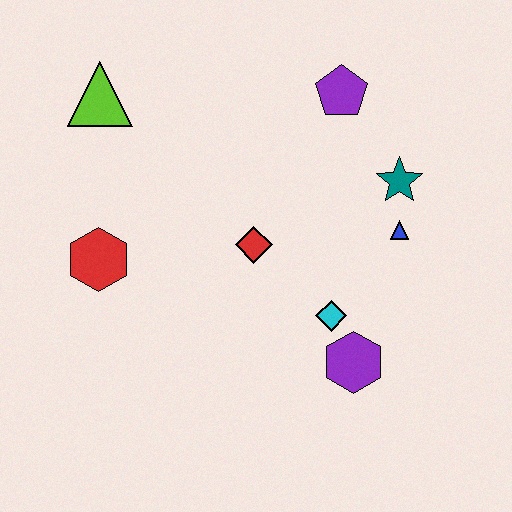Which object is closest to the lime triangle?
The red hexagon is closest to the lime triangle.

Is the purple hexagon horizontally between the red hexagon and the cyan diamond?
No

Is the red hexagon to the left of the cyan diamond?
Yes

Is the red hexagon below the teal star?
Yes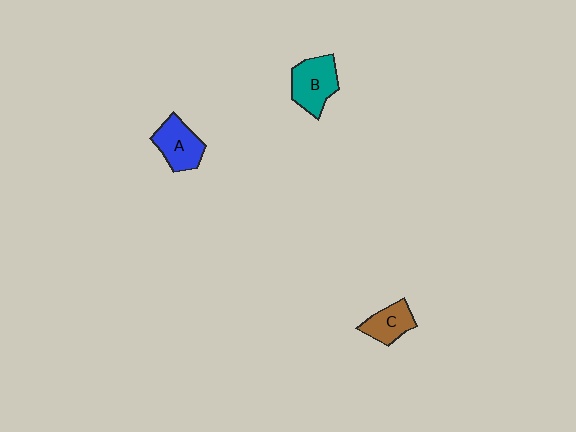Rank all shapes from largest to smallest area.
From largest to smallest: B (teal), A (blue), C (brown).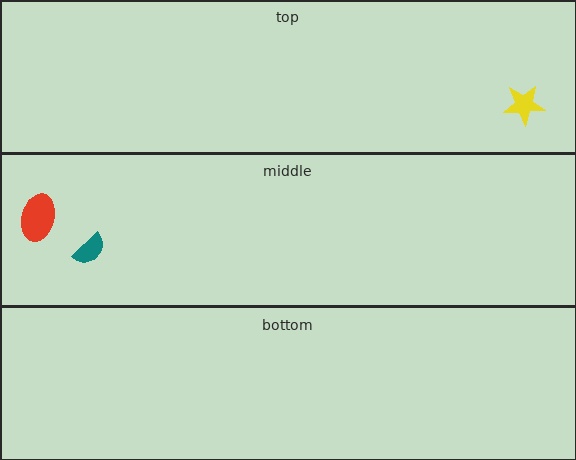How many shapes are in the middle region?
2.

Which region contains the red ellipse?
The middle region.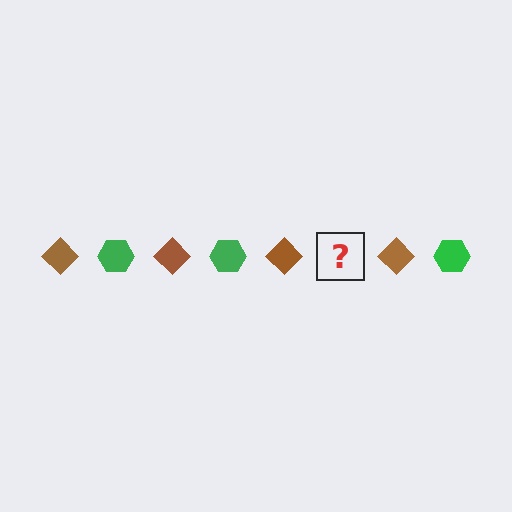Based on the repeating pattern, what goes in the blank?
The blank should be a green hexagon.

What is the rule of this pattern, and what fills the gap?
The rule is that the pattern alternates between brown diamond and green hexagon. The gap should be filled with a green hexagon.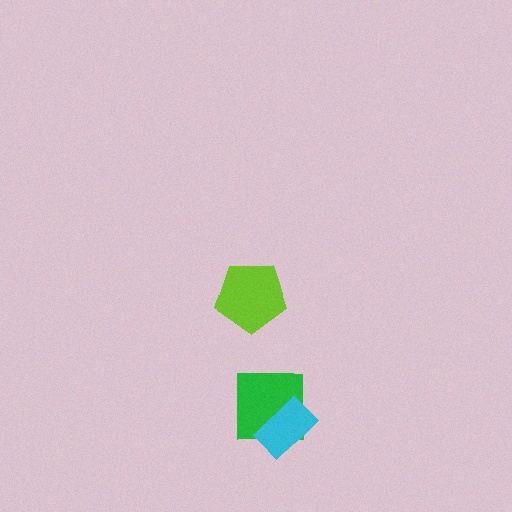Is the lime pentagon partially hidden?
No, no other shape covers it.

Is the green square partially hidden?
Yes, it is partially covered by another shape.